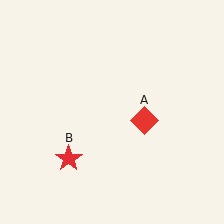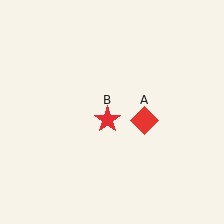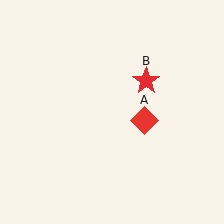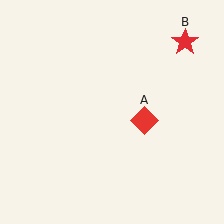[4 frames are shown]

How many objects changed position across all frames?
1 object changed position: red star (object B).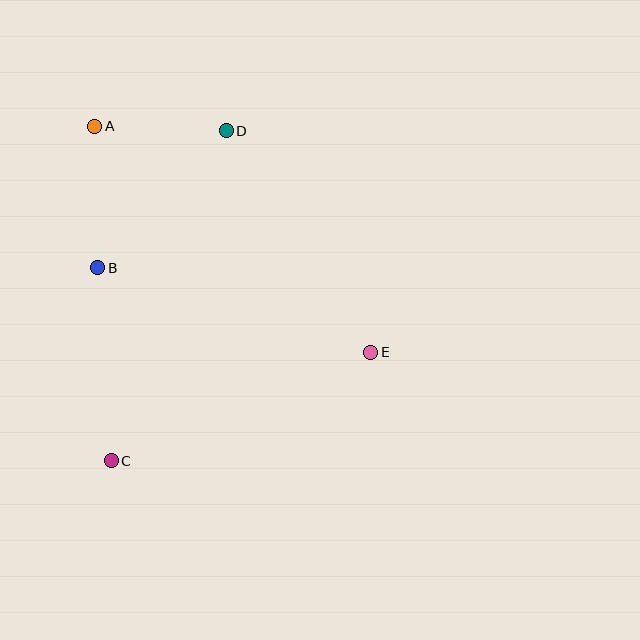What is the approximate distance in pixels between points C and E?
The distance between C and E is approximately 281 pixels.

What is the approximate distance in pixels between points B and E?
The distance between B and E is approximately 286 pixels.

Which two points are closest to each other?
Points A and D are closest to each other.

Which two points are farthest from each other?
Points A and E are farthest from each other.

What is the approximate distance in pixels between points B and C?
The distance between B and C is approximately 194 pixels.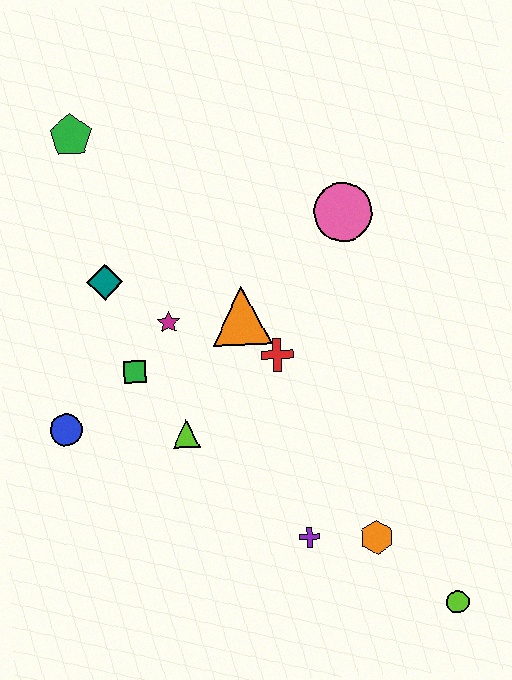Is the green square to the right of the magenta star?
No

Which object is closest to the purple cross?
The orange hexagon is closest to the purple cross.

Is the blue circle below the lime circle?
No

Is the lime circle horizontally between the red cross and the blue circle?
No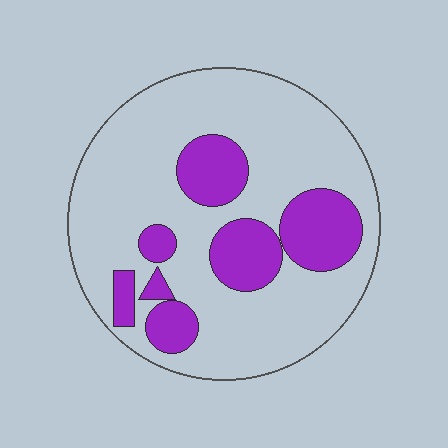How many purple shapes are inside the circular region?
7.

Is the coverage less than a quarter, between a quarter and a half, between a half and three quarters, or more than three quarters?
Between a quarter and a half.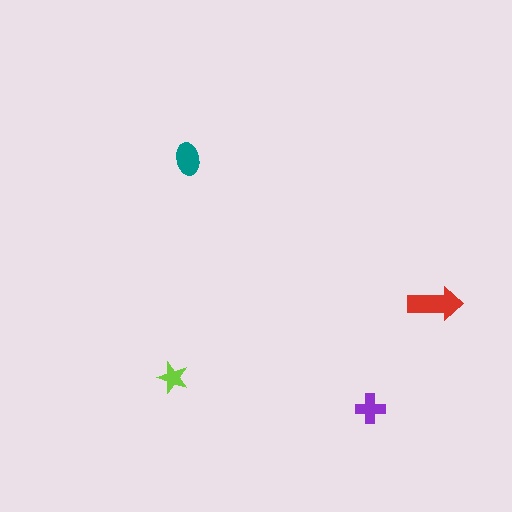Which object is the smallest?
The lime star.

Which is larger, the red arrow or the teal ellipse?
The red arrow.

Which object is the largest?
The red arrow.